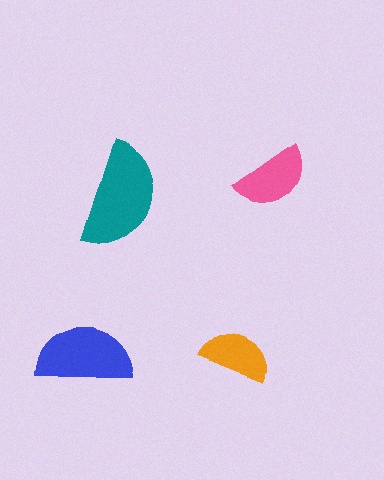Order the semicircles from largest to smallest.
the teal one, the blue one, the pink one, the orange one.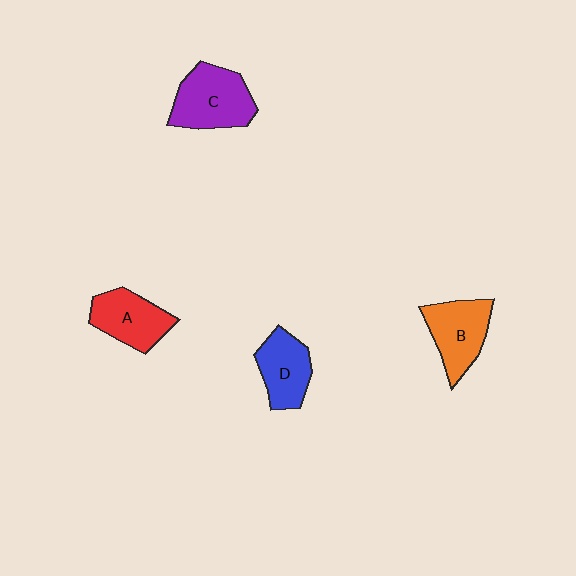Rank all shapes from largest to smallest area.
From largest to smallest: C (purple), B (orange), A (red), D (blue).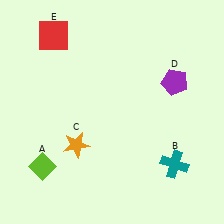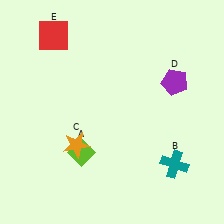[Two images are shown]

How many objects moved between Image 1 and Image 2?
1 object moved between the two images.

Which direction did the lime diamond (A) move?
The lime diamond (A) moved right.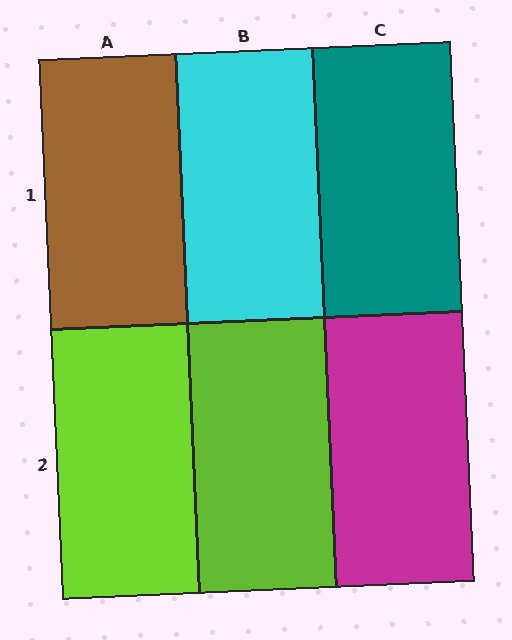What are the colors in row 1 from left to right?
Brown, cyan, teal.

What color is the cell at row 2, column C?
Magenta.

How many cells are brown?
1 cell is brown.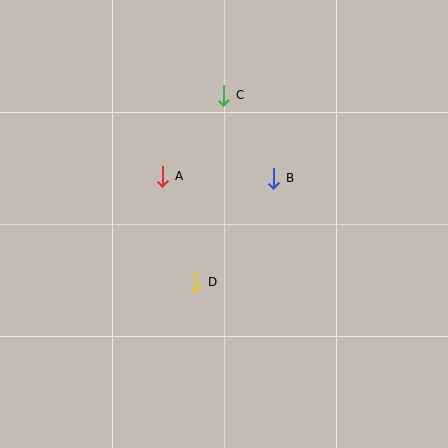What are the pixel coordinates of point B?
Point B is at (274, 178).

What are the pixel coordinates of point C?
Point C is at (224, 95).